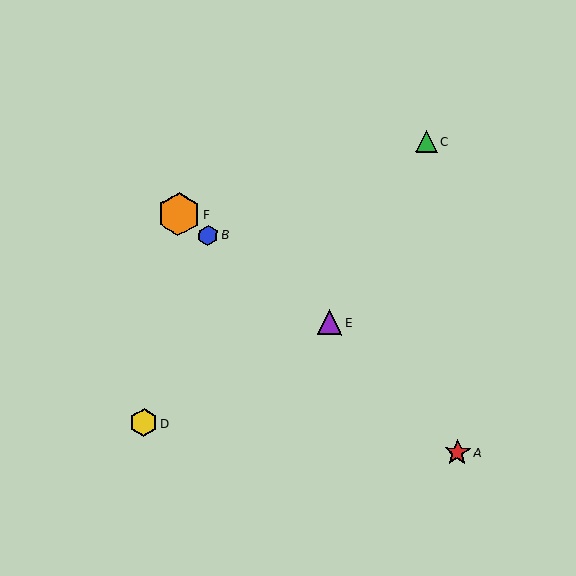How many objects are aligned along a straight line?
3 objects (B, E, F) are aligned along a straight line.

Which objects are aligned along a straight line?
Objects B, E, F are aligned along a straight line.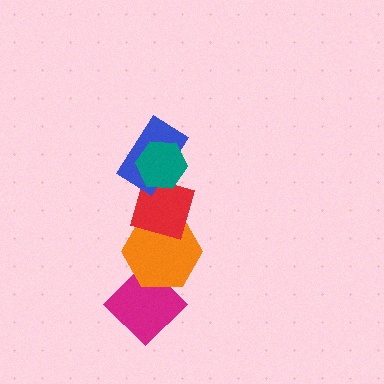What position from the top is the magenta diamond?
The magenta diamond is 5th from the top.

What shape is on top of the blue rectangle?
The teal hexagon is on top of the blue rectangle.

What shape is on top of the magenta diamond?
The orange hexagon is on top of the magenta diamond.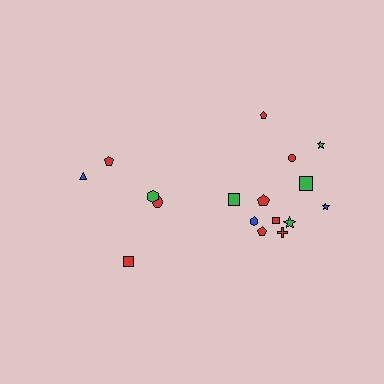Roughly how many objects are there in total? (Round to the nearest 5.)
Roughly 15 objects in total.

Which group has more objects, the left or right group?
The right group.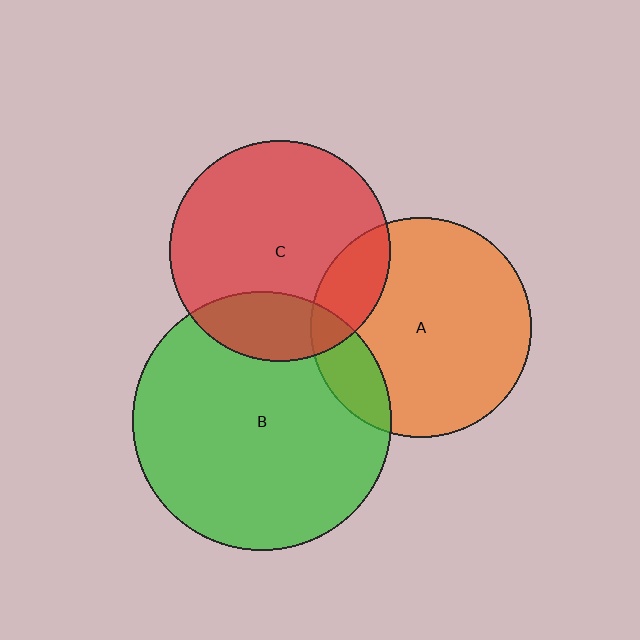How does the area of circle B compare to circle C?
Approximately 1.4 times.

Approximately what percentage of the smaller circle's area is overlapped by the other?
Approximately 15%.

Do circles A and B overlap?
Yes.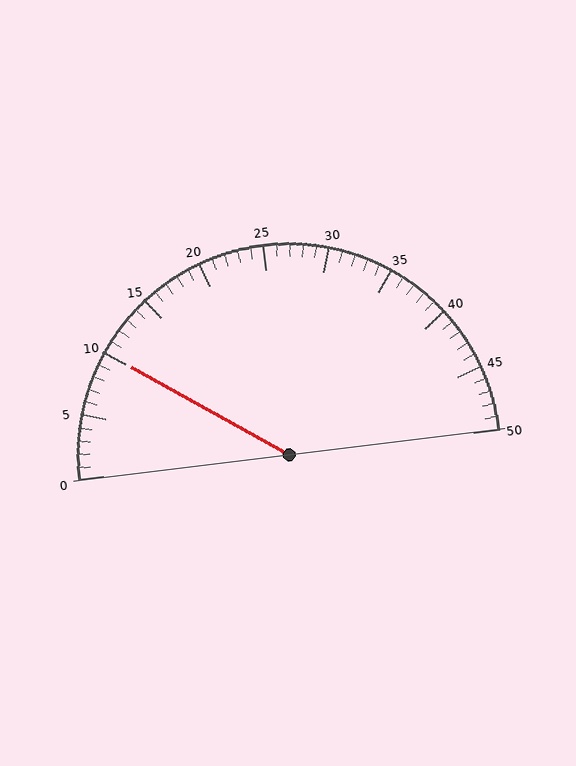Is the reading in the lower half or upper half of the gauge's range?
The reading is in the lower half of the range (0 to 50).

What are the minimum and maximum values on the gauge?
The gauge ranges from 0 to 50.